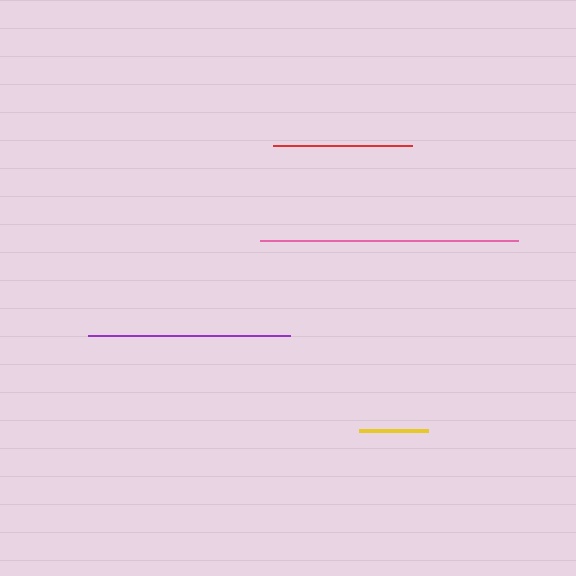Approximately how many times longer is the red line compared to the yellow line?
The red line is approximately 2.0 times the length of the yellow line.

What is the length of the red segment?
The red segment is approximately 139 pixels long.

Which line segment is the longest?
The pink line is the longest at approximately 259 pixels.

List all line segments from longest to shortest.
From longest to shortest: pink, purple, red, yellow.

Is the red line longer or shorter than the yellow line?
The red line is longer than the yellow line.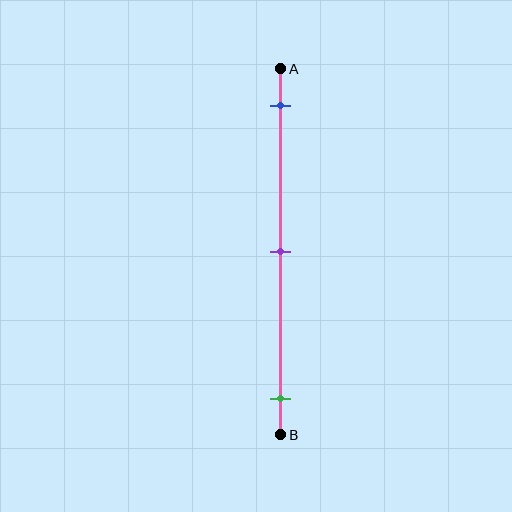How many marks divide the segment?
There are 3 marks dividing the segment.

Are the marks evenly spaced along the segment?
Yes, the marks are approximately evenly spaced.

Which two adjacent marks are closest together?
The blue and purple marks are the closest adjacent pair.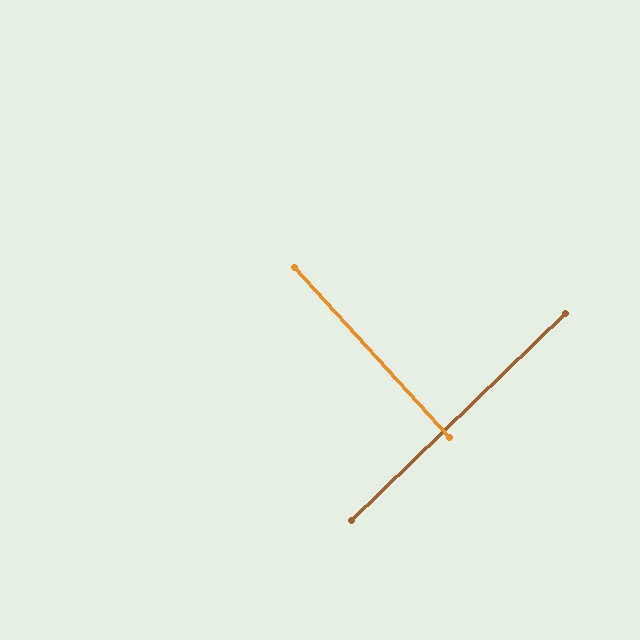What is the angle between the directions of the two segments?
Approximately 88 degrees.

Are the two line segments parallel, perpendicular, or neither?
Perpendicular — they meet at approximately 88°.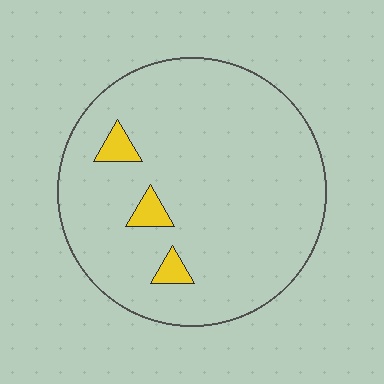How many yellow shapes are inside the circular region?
3.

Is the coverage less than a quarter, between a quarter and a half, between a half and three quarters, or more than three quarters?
Less than a quarter.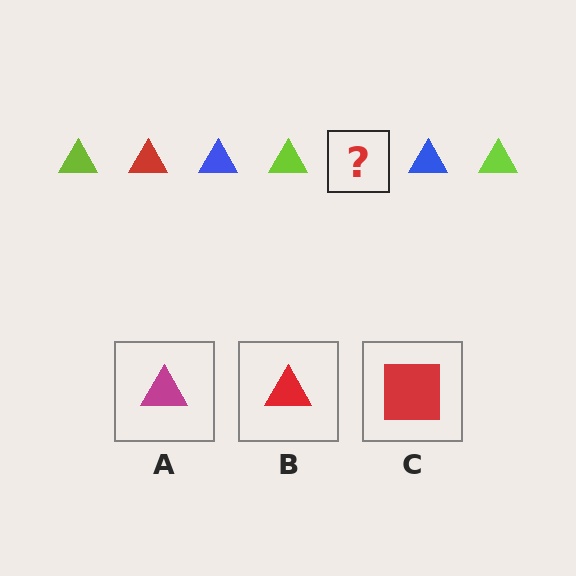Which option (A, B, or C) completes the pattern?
B.